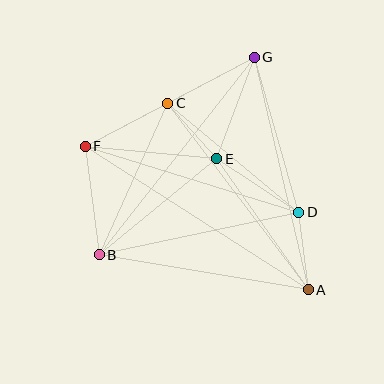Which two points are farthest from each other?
Points A and F are farthest from each other.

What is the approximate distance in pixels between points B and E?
The distance between B and E is approximately 152 pixels.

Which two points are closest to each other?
Points C and E are closest to each other.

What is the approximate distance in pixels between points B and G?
The distance between B and G is approximately 251 pixels.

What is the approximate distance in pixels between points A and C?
The distance between A and C is approximately 233 pixels.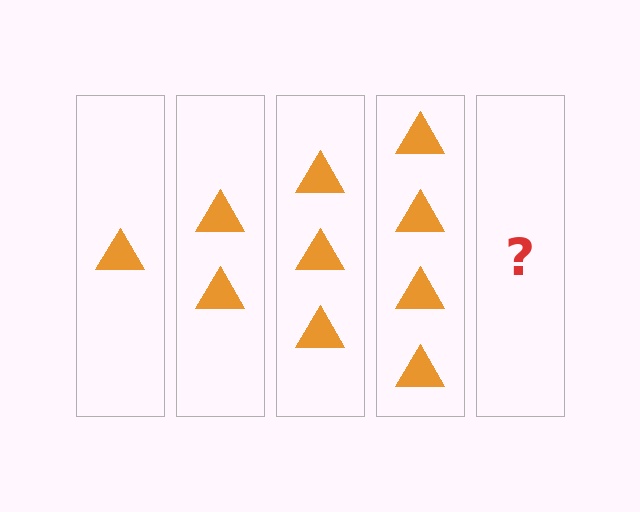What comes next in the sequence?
The next element should be 5 triangles.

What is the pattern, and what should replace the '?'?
The pattern is that each step adds one more triangle. The '?' should be 5 triangles.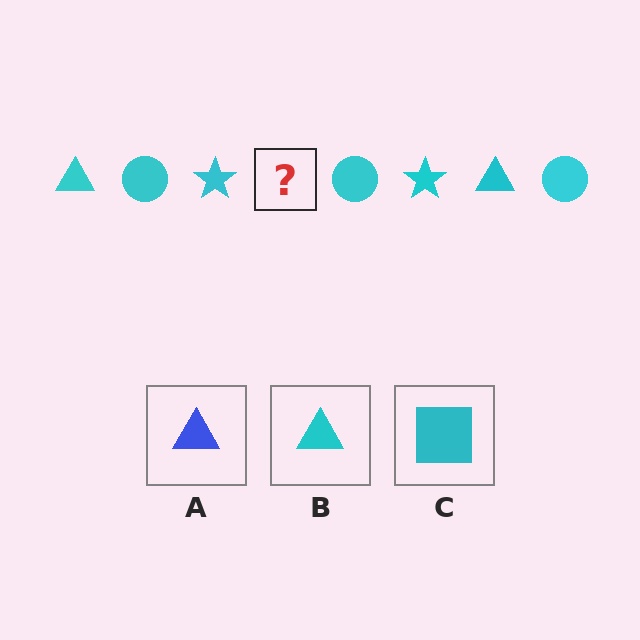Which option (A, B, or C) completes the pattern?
B.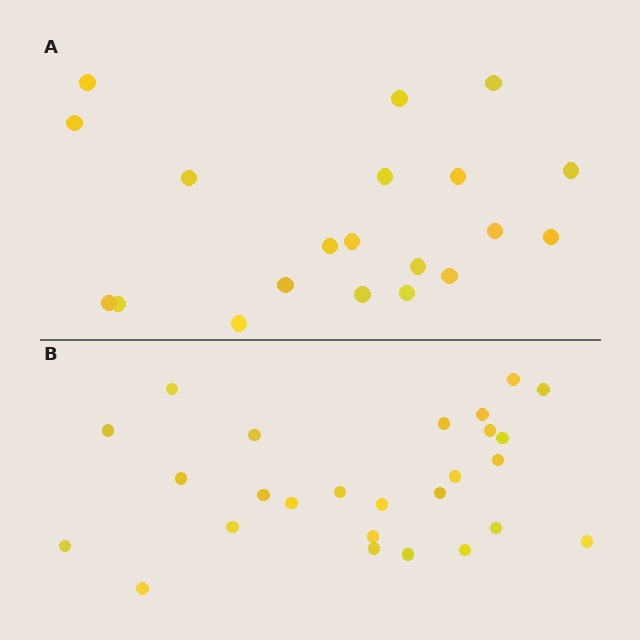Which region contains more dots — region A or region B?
Region B (the bottom region) has more dots.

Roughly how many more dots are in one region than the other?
Region B has about 6 more dots than region A.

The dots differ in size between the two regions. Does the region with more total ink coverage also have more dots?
No. Region A has more total ink coverage because its dots are larger, but region B actually contains more individual dots. Total area can be misleading — the number of items is what matters here.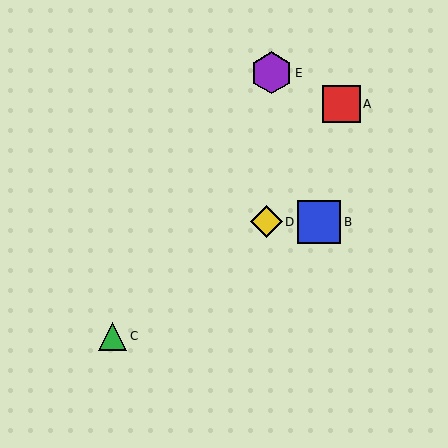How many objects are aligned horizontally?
2 objects (B, D) are aligned horizontally.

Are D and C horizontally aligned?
No, D is at y≈222 and C is at y≈336.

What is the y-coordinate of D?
Object D is at y≈222.